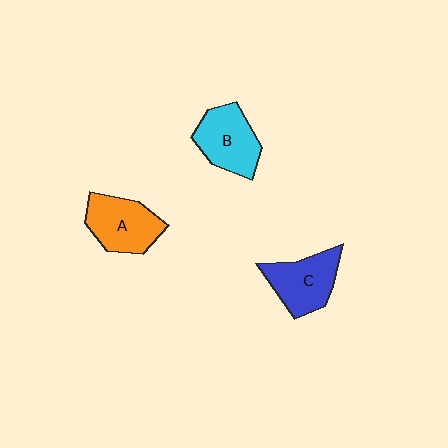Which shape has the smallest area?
Shape C (blue).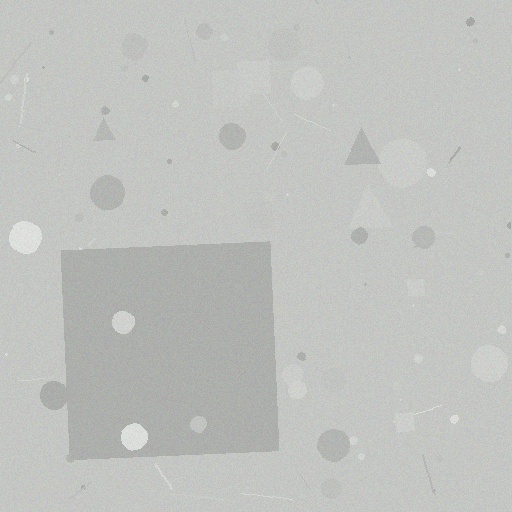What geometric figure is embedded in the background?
A square is embedded in the background.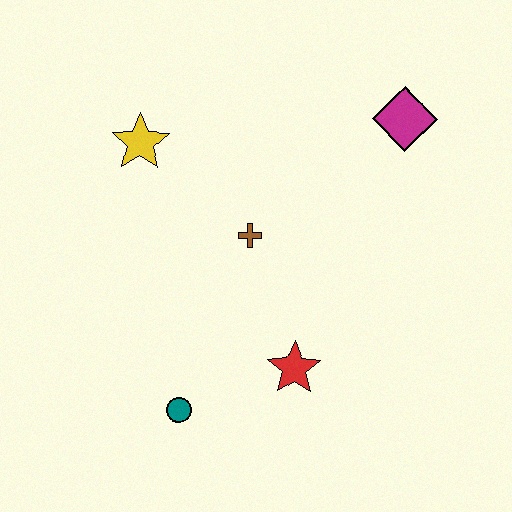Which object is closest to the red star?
The teal circle is closest to the red star.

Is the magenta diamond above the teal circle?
Yes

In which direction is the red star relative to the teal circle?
The red star is to the right of the teal circle.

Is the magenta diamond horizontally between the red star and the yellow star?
No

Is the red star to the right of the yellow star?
Yes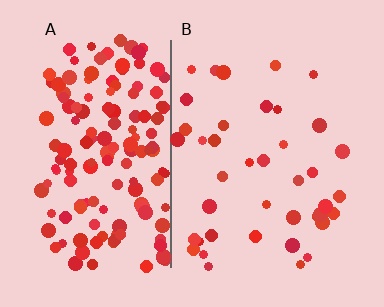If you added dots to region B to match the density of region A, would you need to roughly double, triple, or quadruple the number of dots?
Approximately quadruple.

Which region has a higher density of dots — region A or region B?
A (the left).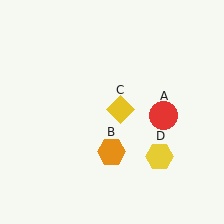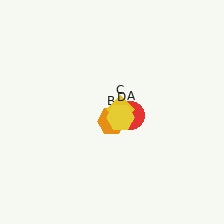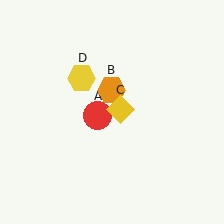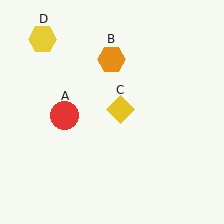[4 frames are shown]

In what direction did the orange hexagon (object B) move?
The orange hexagon (object B) moved up.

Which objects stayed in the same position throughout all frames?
Yellow diamond (object C) remained stationary.